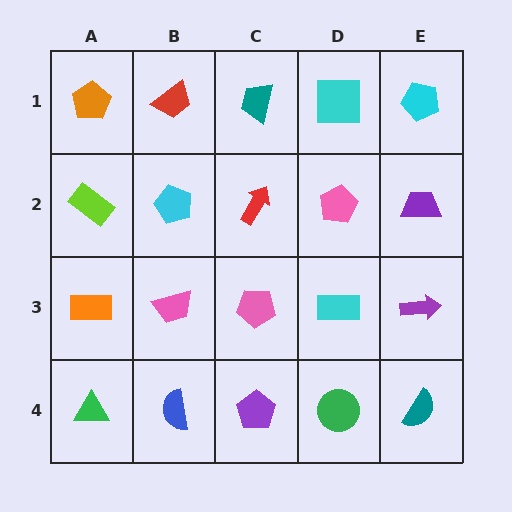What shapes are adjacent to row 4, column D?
A cyan rectangle (row 3, column D), a purple pentagon (row 4, column C), a teal semicircle (row 4, column E).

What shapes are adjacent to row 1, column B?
A cyan pentagon (row 2, column B), an orange pentagon (row 1, column A), a teal trapezoid (row 1, column C).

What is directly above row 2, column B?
A red trapezoid.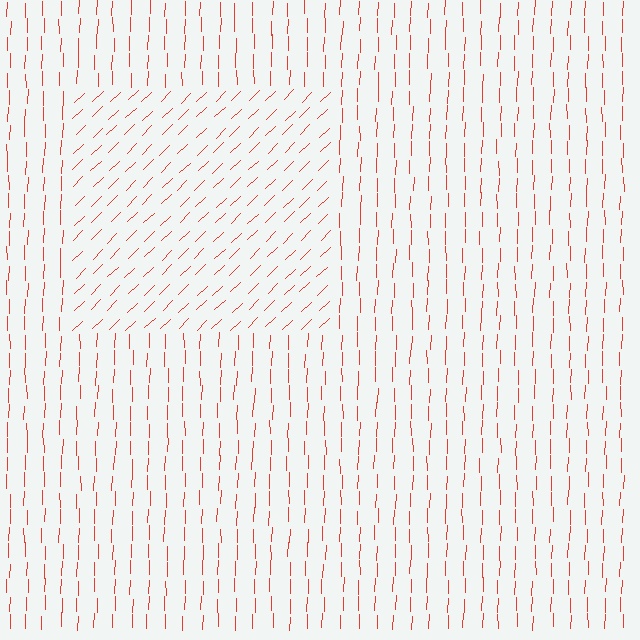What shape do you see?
I see a rectangle.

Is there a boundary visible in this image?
Yes, there is a texture boundary formed by a change in line orientation.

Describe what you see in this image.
The image is filled with small red line segments. A rectangle region in the image has lines oriented differently from the surrounding lines, creating a visible texture boundary.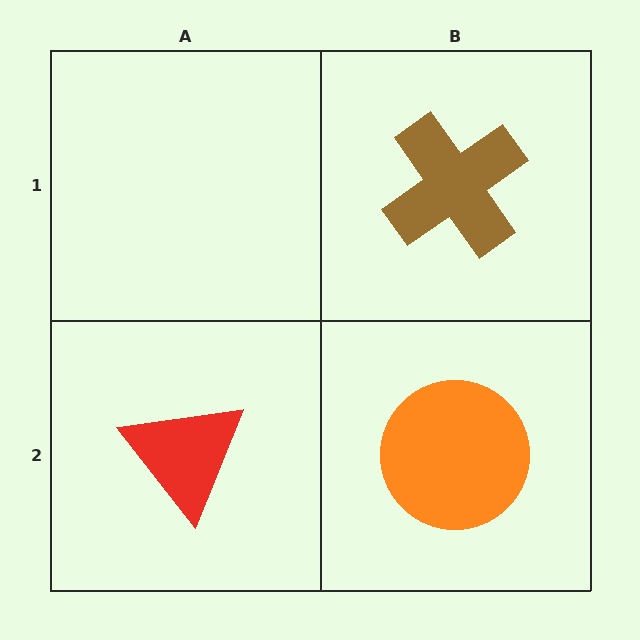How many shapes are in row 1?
1 shape.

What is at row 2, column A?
A red triangle.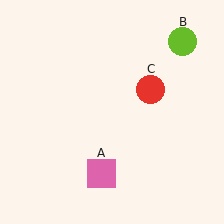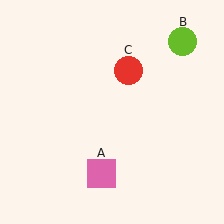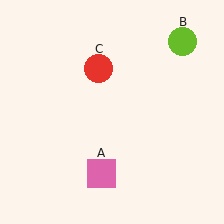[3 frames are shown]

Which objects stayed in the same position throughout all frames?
Pink square (object A) and lime circle (object B) remained stationary.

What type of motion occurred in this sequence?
The red circle (object C) rotated counterclockwise around the center of the scene.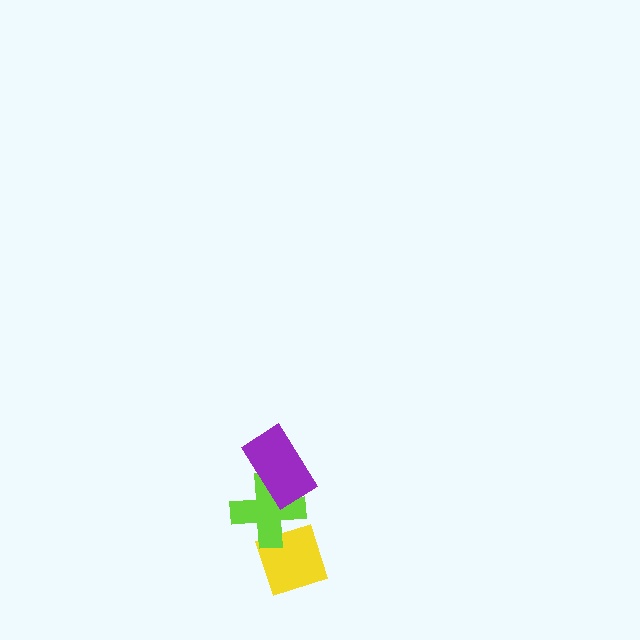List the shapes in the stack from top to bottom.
From top to bottom: the purple rectangle, the lime cross, the yellow diamond.